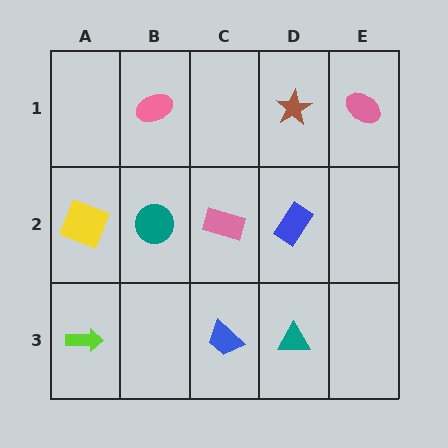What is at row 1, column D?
A brown star.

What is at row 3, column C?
A blue trapezoid.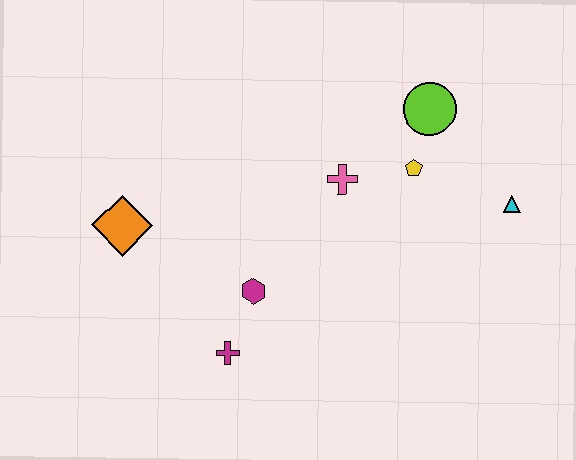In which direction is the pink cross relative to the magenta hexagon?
The pink cross is above the magenta hexagon.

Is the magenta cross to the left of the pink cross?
Yes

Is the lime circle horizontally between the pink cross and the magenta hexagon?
No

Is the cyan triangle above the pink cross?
No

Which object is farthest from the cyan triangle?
The orange diamond is farthest from the cyan triangle.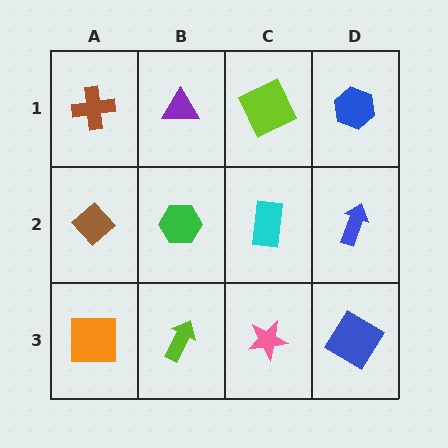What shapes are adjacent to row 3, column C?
A cyan rectangle (row 2, column C), a lime arrow (row 3, column B), a blue diamond (row 3, column D).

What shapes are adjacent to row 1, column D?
A blue arrow (row 2, column D), a lime square (row 1, column C).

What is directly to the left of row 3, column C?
A lime arrow.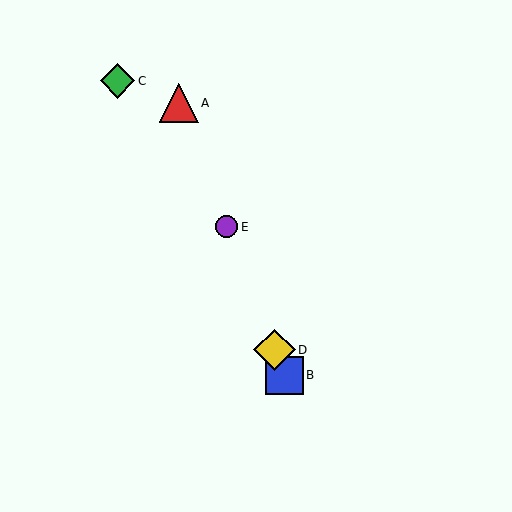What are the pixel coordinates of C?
Object C is at (117, 81).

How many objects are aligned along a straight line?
4 objects (A, B, D, E) are aligned along a straight line.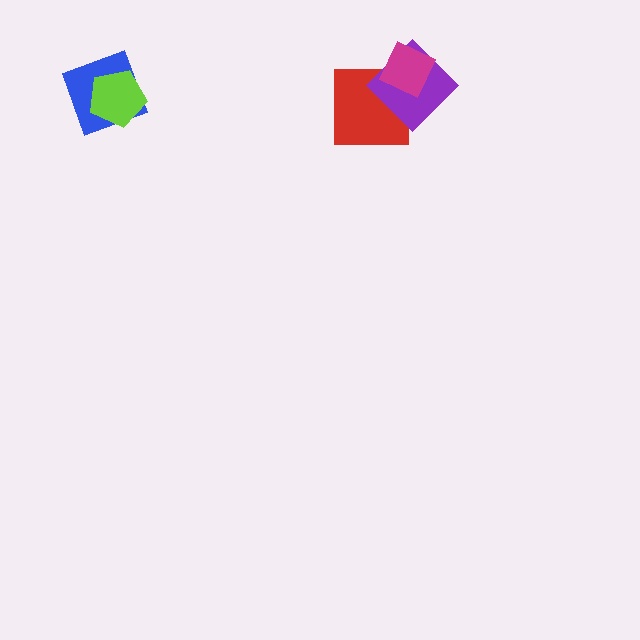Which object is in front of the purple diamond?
The magenta diamond is in front of the purple diamond.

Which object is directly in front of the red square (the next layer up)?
The purple diamond is directly in front of the red square.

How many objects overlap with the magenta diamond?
2 objects overlap with the magenta diamond.